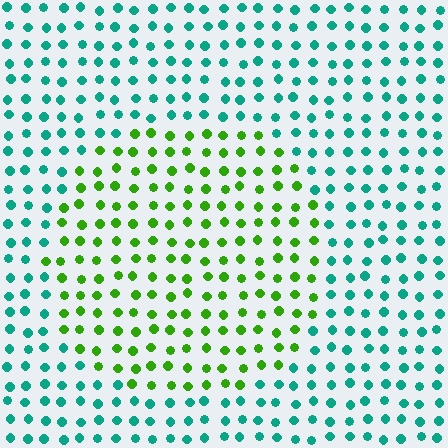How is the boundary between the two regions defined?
The boundary is defined purely by a slight shift in hue (about 61 degrees). Spacing, size, and orientation are identical on both sides.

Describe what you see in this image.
The image is filled with small teal elements in a uniform arrangement. A circle-shaped region is visible where the elements are tinted to a slightly different hue, forming a subtle color boundary.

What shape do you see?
I see a circle.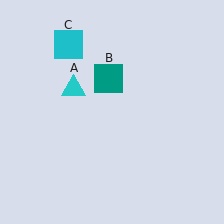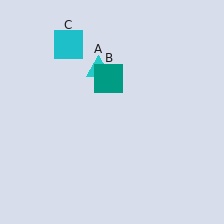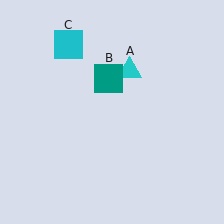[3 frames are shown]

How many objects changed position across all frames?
1 object changed position: cyan triangle (object A).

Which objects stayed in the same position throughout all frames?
Teal square (object B) and cyan square (object C) remained stationary.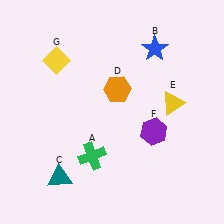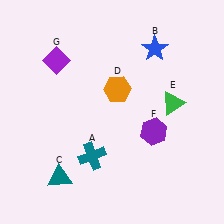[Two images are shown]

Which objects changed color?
A changed from green to teal. E changed from yellow to green. G changed from yellow to purple.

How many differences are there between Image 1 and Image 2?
There are 3 differences between the two images.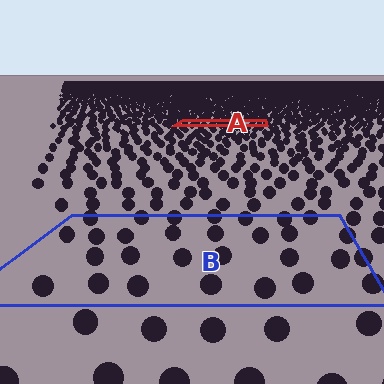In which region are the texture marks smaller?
The texture marks are smaller in region A, because it is farther away.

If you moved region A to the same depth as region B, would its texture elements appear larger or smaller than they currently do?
They would appear larger. At a closer depth, the same texture elements are projected at a bigger on-screen size.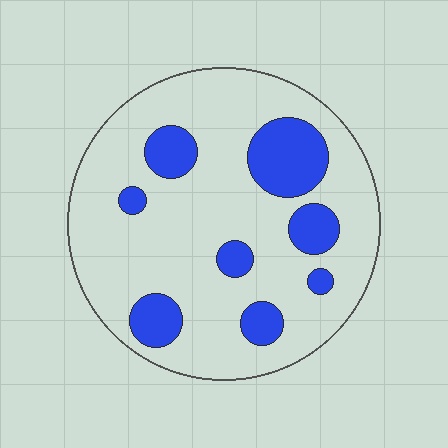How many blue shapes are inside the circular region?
8.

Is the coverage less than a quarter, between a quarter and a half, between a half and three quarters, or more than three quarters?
Less than a quarter.